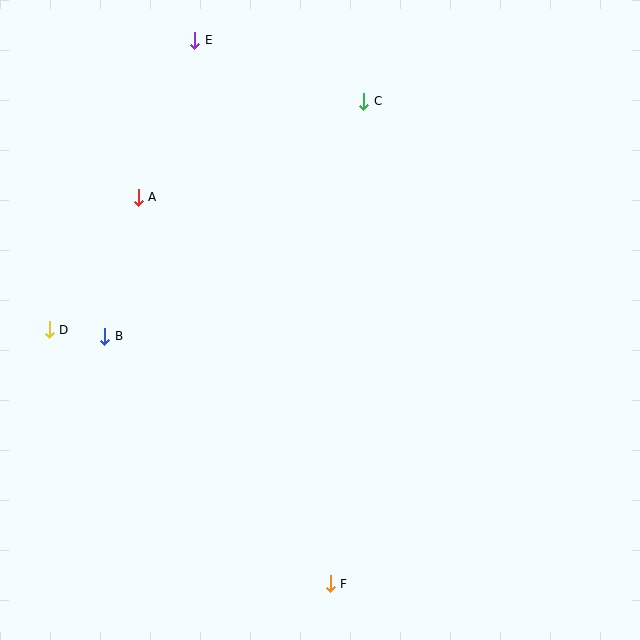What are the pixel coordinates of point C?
Point C is at (364, 101).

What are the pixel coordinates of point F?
Point F is at (330, 584).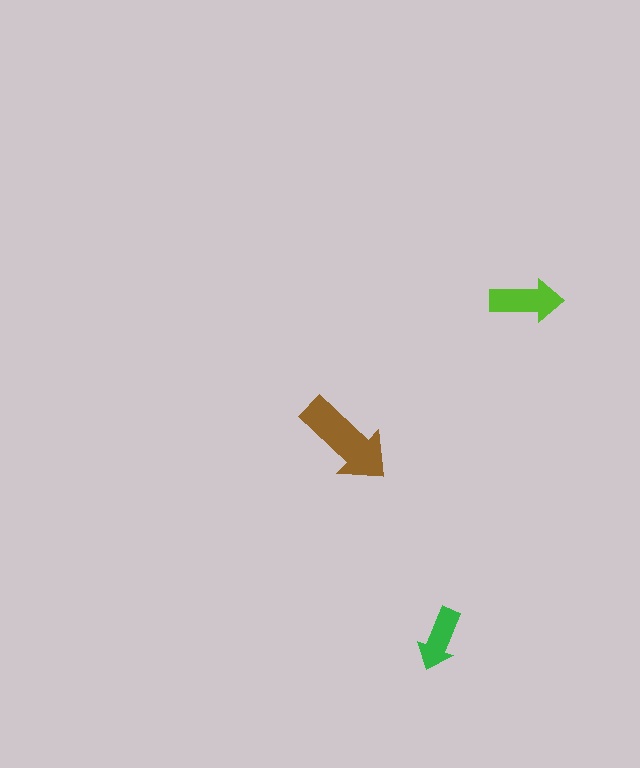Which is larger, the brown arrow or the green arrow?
The brown one.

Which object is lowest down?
The green arrow is bottommost.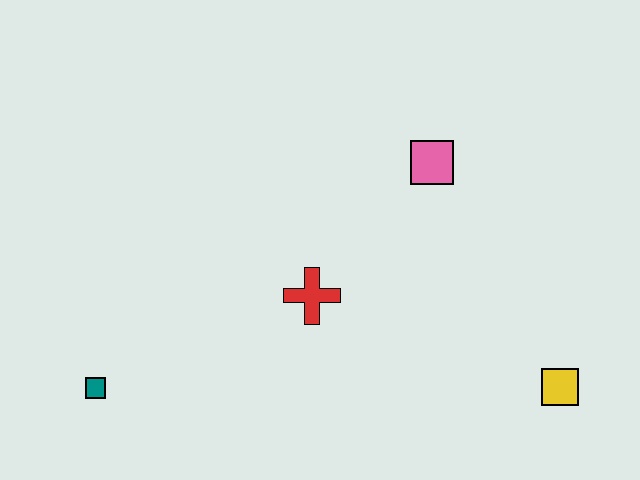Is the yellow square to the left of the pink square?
No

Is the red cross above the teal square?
Yes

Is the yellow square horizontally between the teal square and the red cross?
No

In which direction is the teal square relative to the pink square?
The teal square is to the left of the pink square.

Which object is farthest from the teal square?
The yellow square is farthest from the teal square.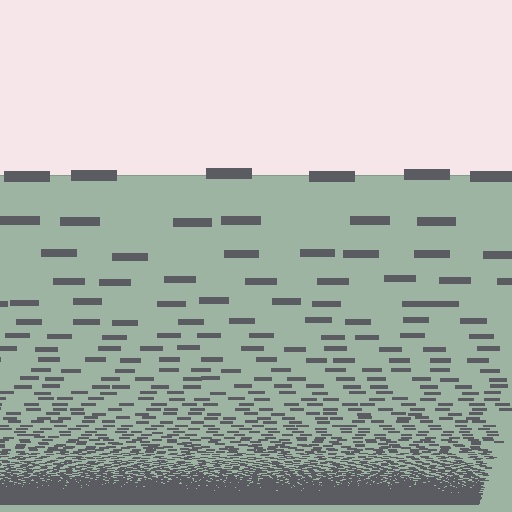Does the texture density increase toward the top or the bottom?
Density increases toward the bottom.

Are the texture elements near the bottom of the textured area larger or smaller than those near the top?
Smaller. The gradient is inverted — elements near the bottom are smaller and denser.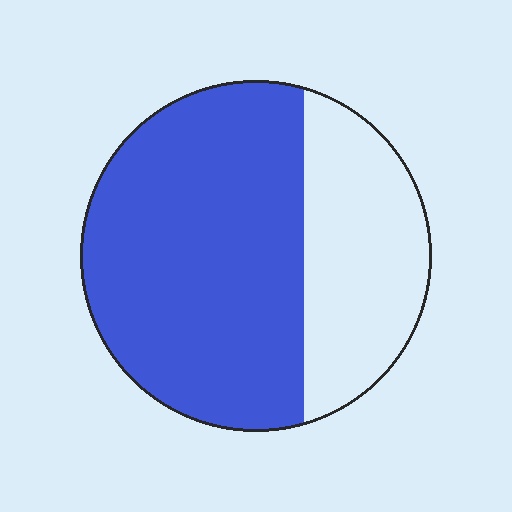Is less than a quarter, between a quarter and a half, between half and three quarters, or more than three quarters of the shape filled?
Between half and three quarters.